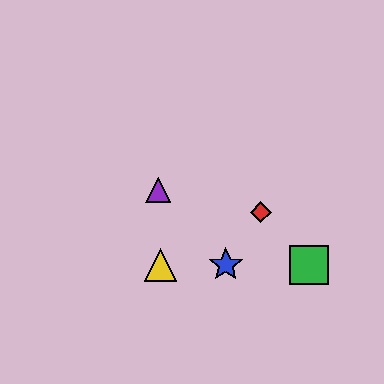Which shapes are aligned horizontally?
The blue star, the green square, the yellow triangle are aligned horizontally.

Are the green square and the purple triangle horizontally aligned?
No, the green square is at y≈265 and the purple triangle is at y≈190.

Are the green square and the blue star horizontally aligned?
Yes, both are at y≈265.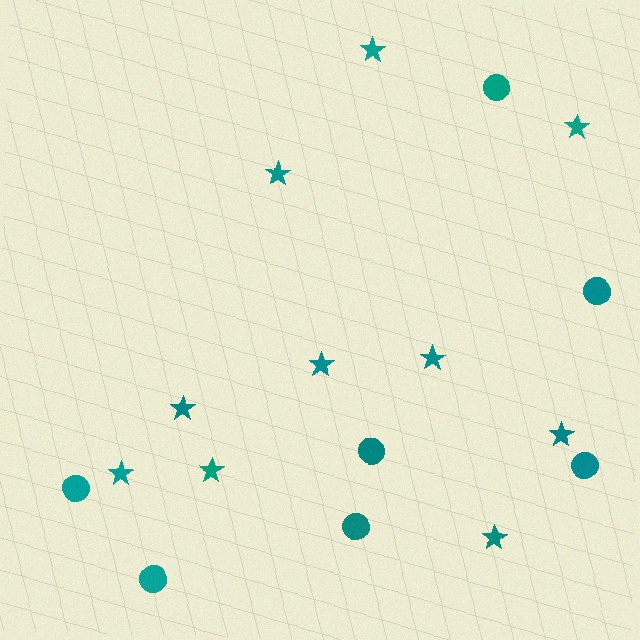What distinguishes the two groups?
There are 2 groups: one group of stars (10) and one group of circles (7).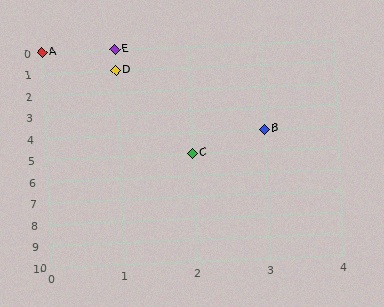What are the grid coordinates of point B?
Point B is at grid coordinates (3, 4).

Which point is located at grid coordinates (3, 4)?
Point B is at (3, 4).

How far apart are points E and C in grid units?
Points E and C are 1 column and 5 rows apart (about 5.1 grid units diagonally).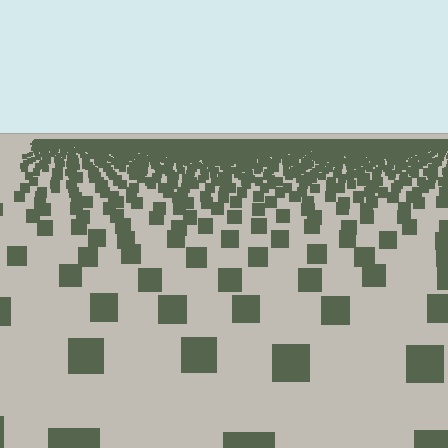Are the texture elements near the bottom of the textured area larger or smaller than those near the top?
Larger. Near the bottom, elements are closer to the viewer and appear at a bigger on-screen size.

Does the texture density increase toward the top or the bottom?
Density increases toward the top.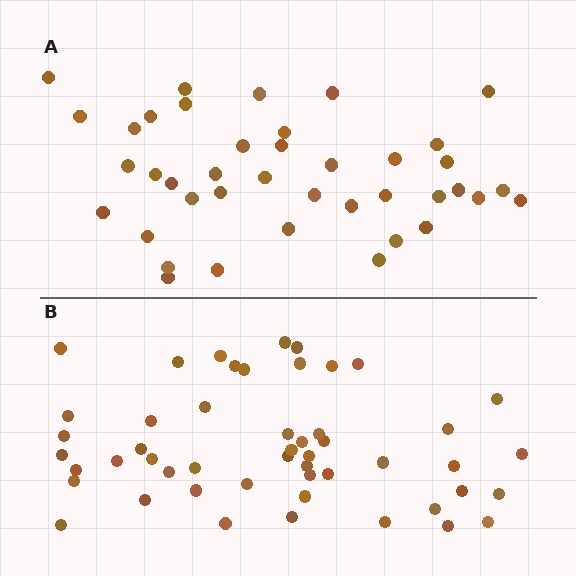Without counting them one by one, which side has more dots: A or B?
Region B (the bottom region) has more dots.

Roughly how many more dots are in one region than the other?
Region B has roughly 10 or so more dots than region A.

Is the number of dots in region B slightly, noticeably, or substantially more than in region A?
Region B has noticeably more, but not dramatically so. The ratio is roughly 1.2 to 1.